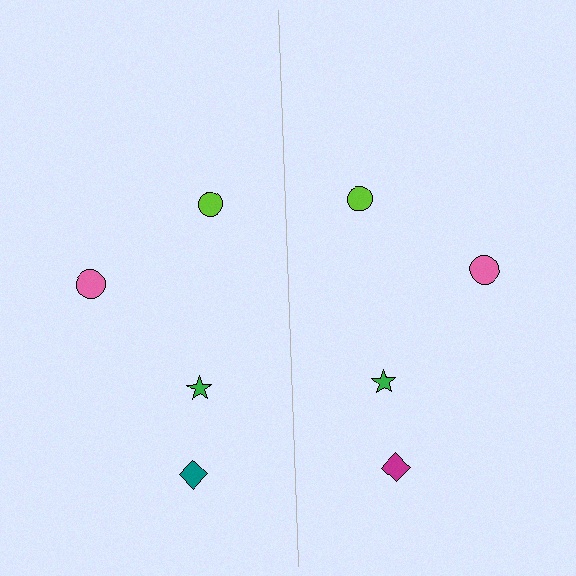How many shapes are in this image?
There are 8 shapes in this image.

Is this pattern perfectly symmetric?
No, the pattern is not perfectly symmetric. The magenta diamond on the right side breaks the symmetry — its mirror counterpart is teal.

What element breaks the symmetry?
The magenta diamond on the right side breaks the symmetry — its mirror counterpart is teal.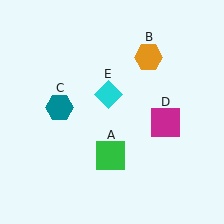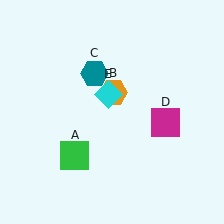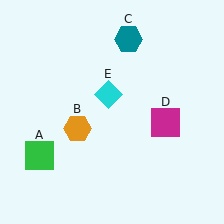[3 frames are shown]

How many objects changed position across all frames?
3 objects changed position: green square (object A), orange hexagon (object B), teal hexagon (object C).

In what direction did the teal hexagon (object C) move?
The teal hexagon (object C) moved up and to the right.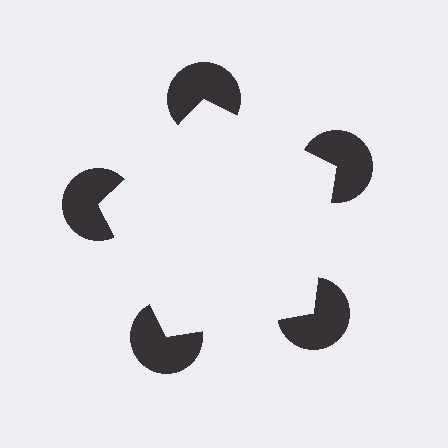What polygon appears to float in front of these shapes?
An illusory pentagon — its edges are inferred from the aligned wedge cuts in the pac-man discs, not physically drawn.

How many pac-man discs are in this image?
There are 5 — one at each vertex of the illusory pentagon.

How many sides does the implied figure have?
5 sides.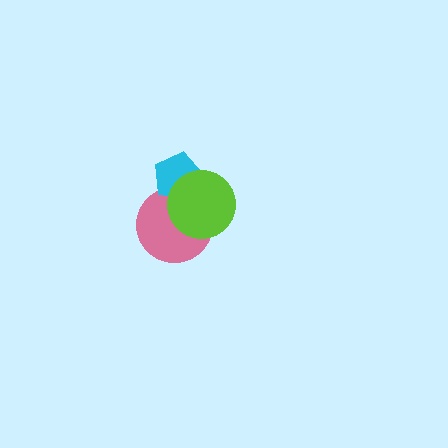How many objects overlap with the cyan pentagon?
2 objects overlap with the cyan pentagon.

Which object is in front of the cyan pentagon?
The lime circle is in front of the cyan pentagon.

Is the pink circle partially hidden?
Yes, it is partially covered by another shape.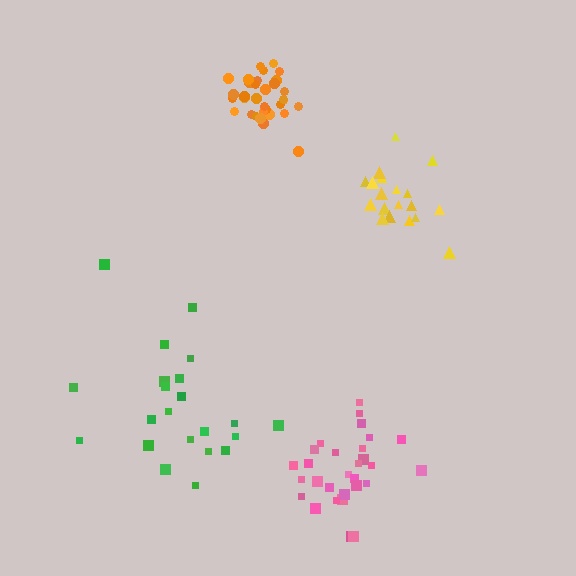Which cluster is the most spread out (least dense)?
Green.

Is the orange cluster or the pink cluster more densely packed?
Orange.